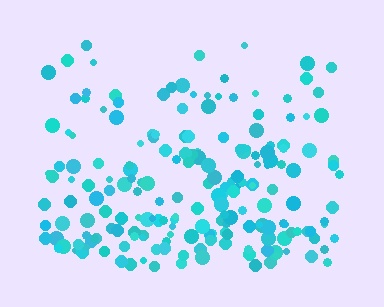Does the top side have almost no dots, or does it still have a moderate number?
Still a moderate number, just noticeably fewer than the bottom.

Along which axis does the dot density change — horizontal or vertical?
Vertical.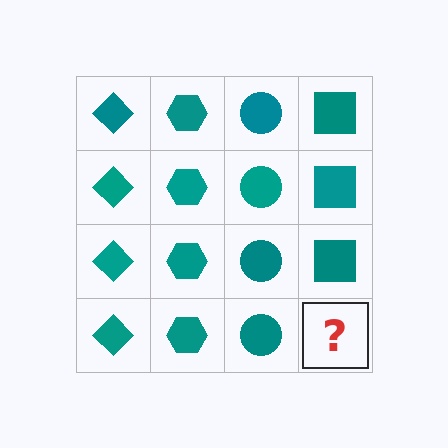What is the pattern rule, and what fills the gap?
The rule is that each column has a consistent shape. The gap should be filled with a teal square.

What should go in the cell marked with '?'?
The missing cell should contain a teal square.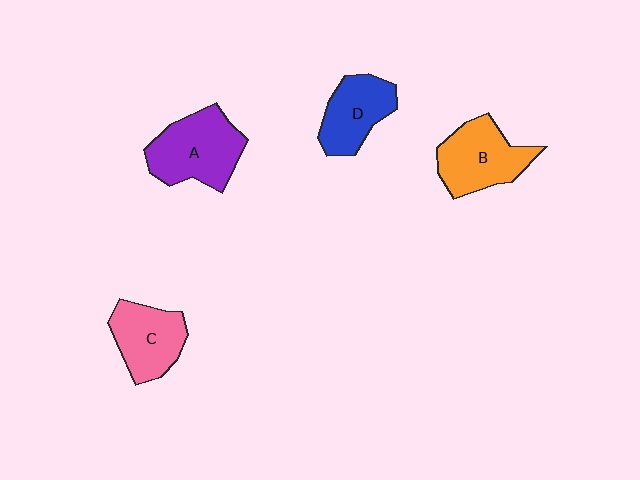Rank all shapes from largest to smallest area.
From largest to smallest: A (purple), B (orange), C (pink), D (blue).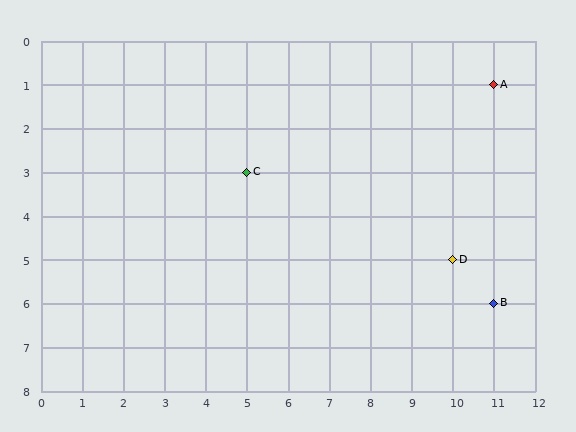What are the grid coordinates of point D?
Point D is at grid coordinates (10, 5).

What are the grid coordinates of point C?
Point C is at grid coordinates (5, 3).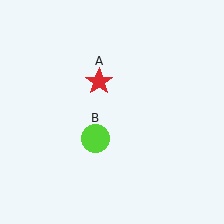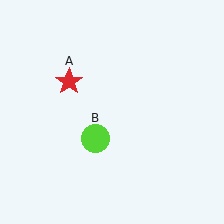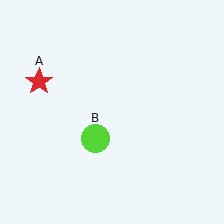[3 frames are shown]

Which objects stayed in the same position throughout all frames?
Lime circle (object B) remained stationary.